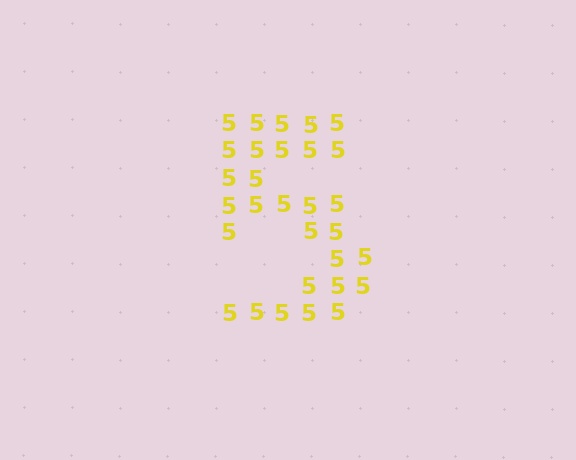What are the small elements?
The small elements are digit 5's.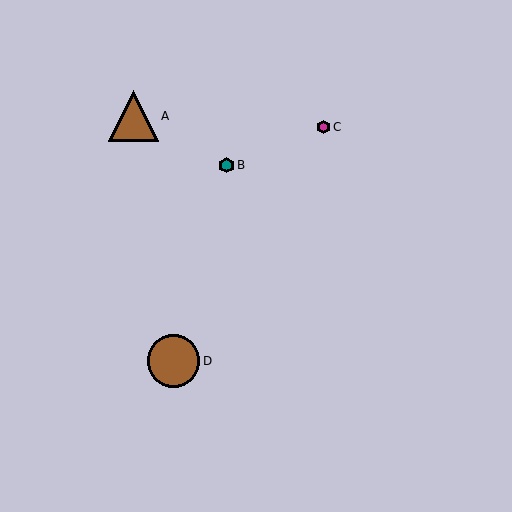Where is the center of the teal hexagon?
The center of the teal hexagon is at (226, 165).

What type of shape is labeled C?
Shape C is a magenta hexagon.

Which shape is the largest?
The brown circle (labeled D) is the largest.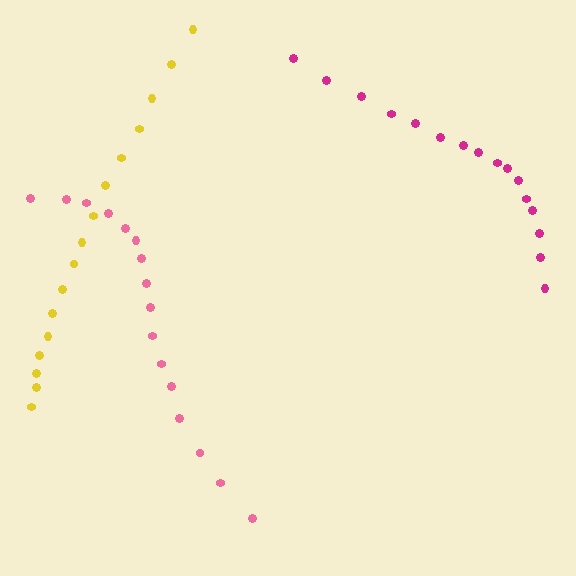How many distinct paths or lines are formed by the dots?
There are 3 distinct paths.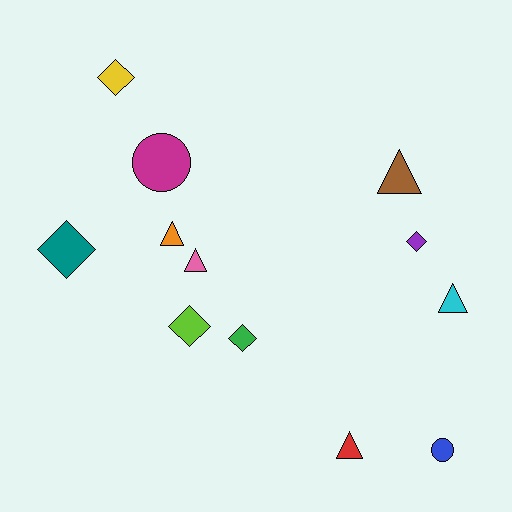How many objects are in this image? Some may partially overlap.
There are 12 objects.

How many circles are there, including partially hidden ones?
There are 2 circles.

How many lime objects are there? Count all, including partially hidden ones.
There is 1 lime object.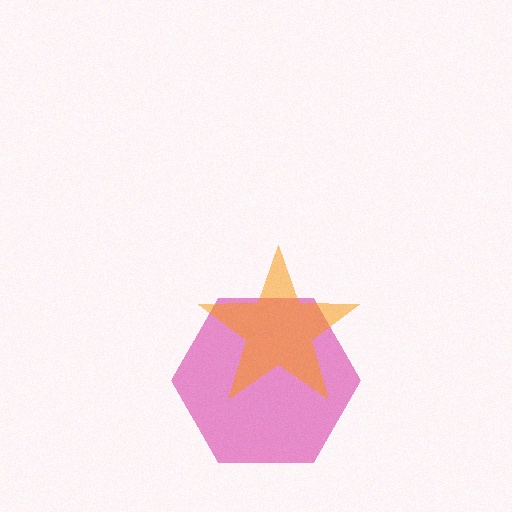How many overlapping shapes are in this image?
There are 2 overlapping shapes in the image.